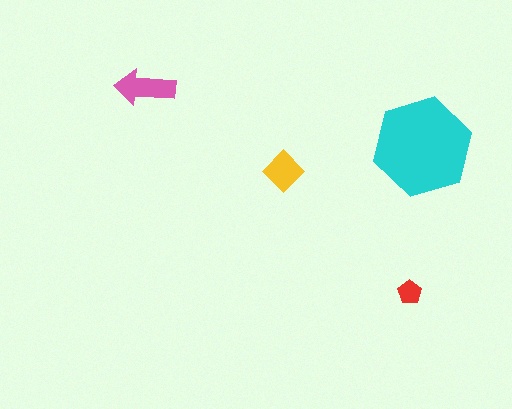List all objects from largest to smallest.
The cyan hexagon, the pink arrow, the yellow diamond, the red pentagon.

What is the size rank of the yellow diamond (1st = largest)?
3rd.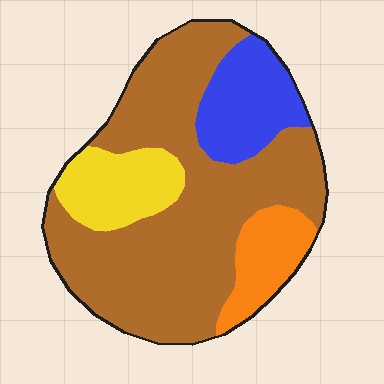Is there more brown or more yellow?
Brown.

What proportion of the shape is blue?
Blue covers about 15% of the shape.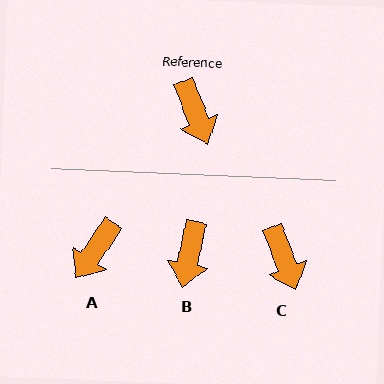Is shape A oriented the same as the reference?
No, it is off by about 55 degrees.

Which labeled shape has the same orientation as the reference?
C.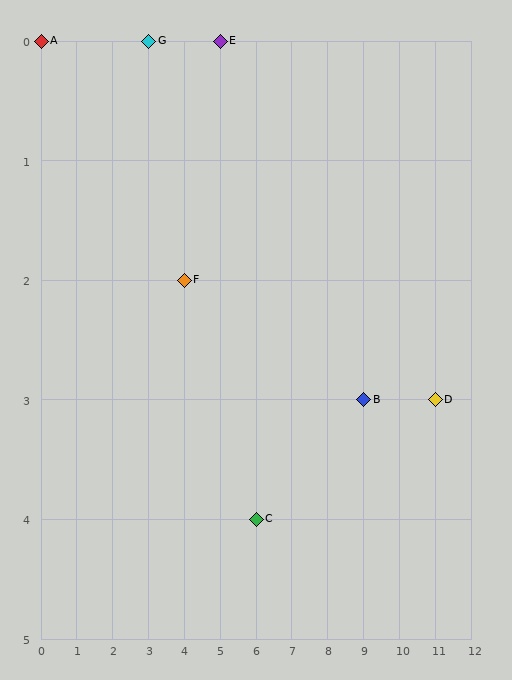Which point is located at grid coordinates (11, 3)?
Point D is at (11, 3).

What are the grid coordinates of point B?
Point B is at grid coordinates (9, 3).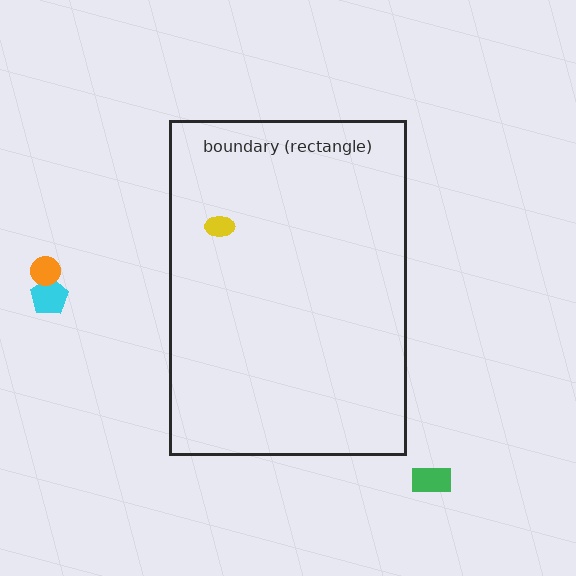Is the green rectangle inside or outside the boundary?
Outside.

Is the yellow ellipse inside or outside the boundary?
Inside.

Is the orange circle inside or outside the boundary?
Outside.